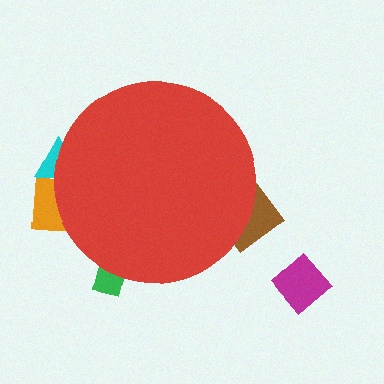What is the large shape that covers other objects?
A red circle.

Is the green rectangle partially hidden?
Yes, the green rectangle is partially hidden behind the red circle.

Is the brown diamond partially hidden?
Yes, the brown diamond is partially hidden behind the red circle.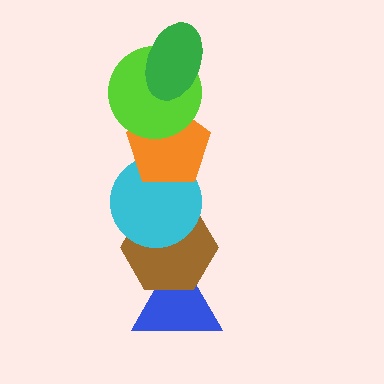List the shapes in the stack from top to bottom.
From top to bottom: the green ellipse, the lime circle, the orange pentagon, the cyan circle, the brown hexagon, the blue triangle.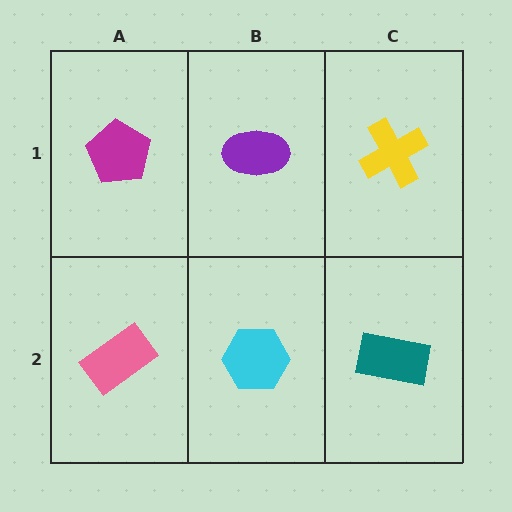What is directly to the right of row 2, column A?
A cyan hexagon.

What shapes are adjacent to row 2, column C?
A yellow cross (row 1, column C), a cyan hexagon (row 2, column B).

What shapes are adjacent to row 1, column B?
A cyan hexagon (row 2, column B), a magenta pentagon (row 1, column A), a yellow cross (row 1, column C).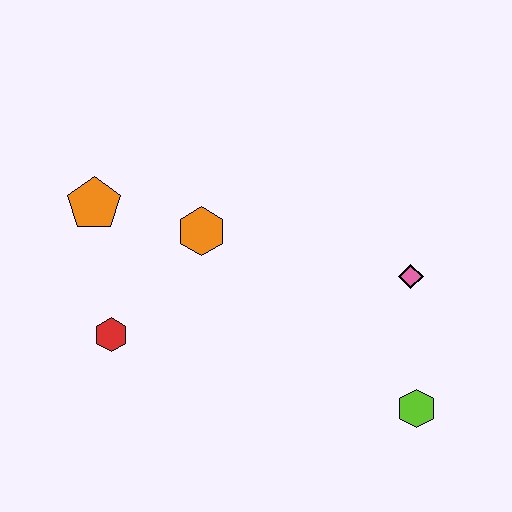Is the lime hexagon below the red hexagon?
Yes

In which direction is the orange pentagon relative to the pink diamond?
The orange pentagon is to the left of the pink diamond.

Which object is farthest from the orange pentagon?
The lime hexagon is farthest from the orange pentagon.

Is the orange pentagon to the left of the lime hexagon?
Yes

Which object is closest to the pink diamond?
The lime hexagon is closest to the pink diamond.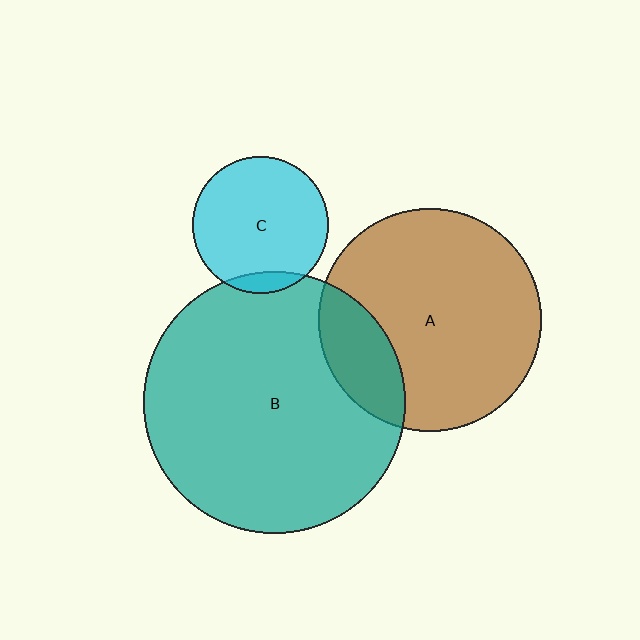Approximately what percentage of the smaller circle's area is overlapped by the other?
Approximately 10%.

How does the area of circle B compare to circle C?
Approximately 3.7 times.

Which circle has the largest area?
Circle B (teal).